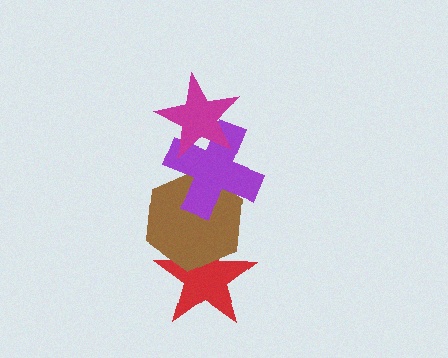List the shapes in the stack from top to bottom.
From top to bottom: the magenta star, the purple cross, the brown hexagon, the red star.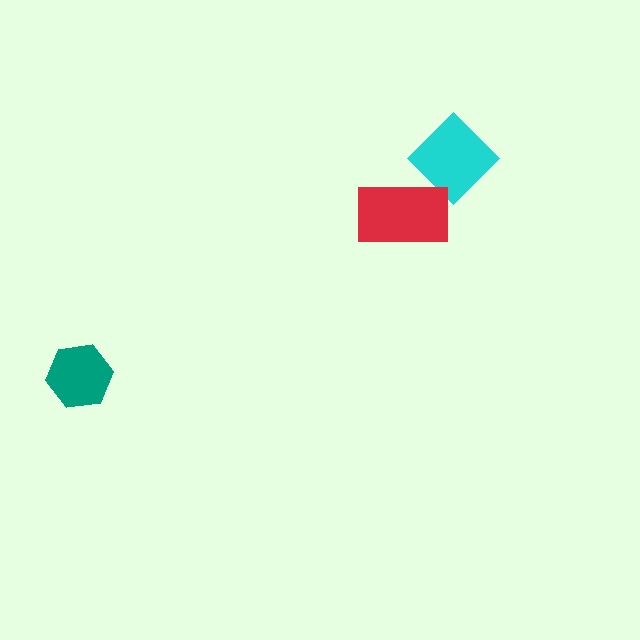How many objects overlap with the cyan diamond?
1 object overlaps with the cyan diamond.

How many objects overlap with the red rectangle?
1 object overlaps with the red rectangle.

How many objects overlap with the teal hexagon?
0 objects overlap with the teal hexagon.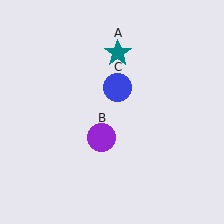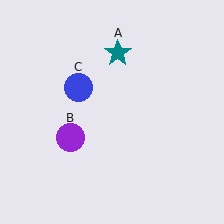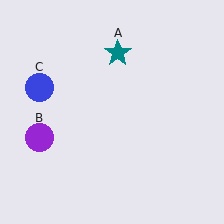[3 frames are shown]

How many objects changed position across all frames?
2 objects changed position: purple circle (object B), blue circle (object C).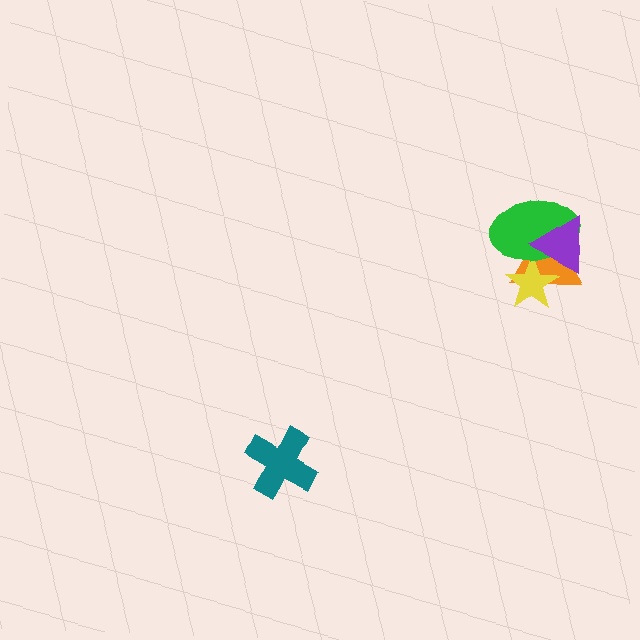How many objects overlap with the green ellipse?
3 objects overlap with the green ellipse.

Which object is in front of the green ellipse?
The purple triangle is in front of the green ellipse.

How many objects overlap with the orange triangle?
3 objects overlap with the orange triangle.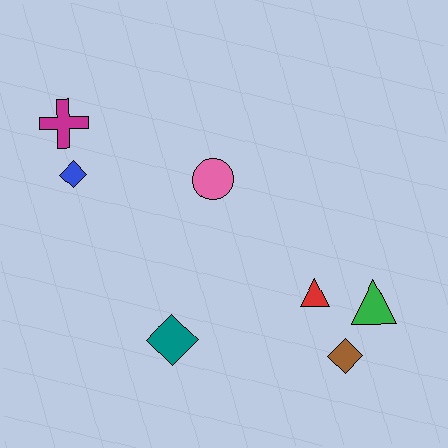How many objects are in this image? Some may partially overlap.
There are 7 objects.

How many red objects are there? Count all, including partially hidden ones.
There is 1 red object.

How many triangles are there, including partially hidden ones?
There are 2 triangles.